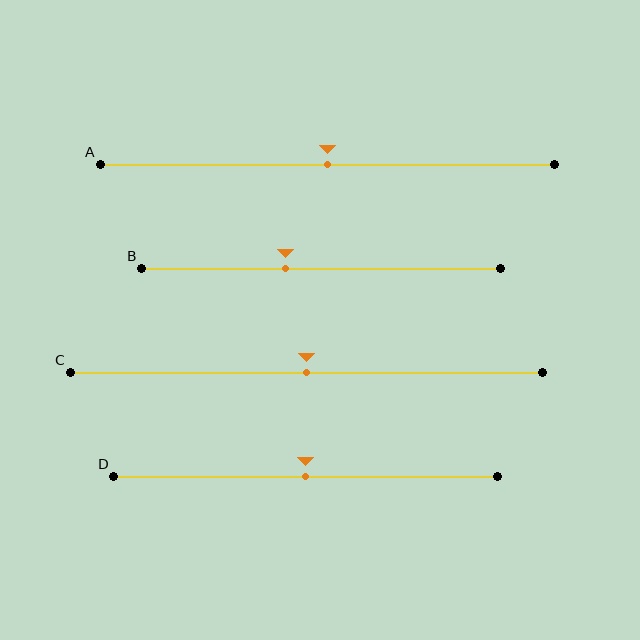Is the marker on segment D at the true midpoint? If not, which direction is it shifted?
Yes, the marker on segment D is at the true midpoint.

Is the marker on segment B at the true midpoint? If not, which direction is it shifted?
No, the marker on segment B is shifted to the left by about 10% of the segment length.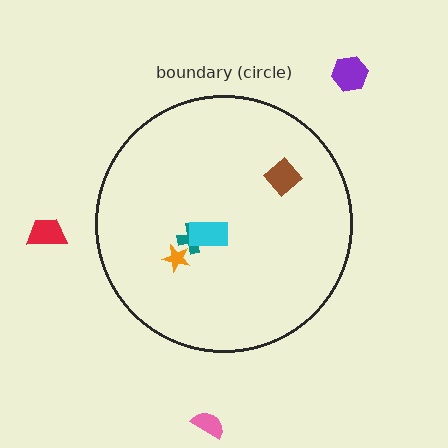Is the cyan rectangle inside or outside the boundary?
Inside.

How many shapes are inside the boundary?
4 inside, 3 outside.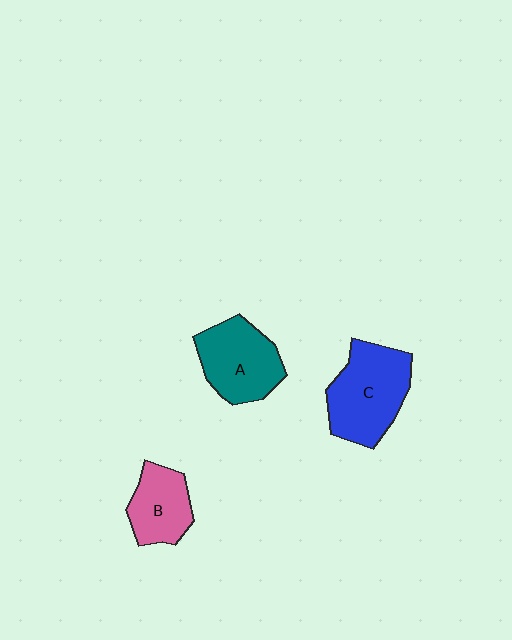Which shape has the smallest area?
Shape B (pink).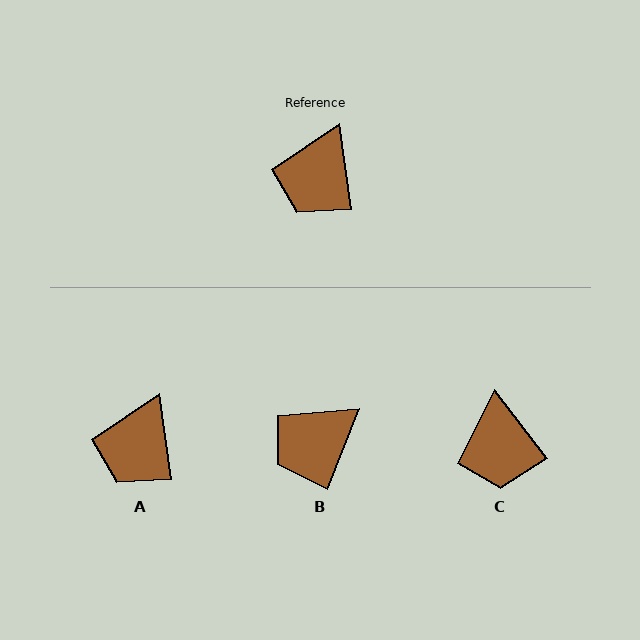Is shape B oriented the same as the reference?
No, it is off by about 30 degrees.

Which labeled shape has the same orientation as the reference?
A.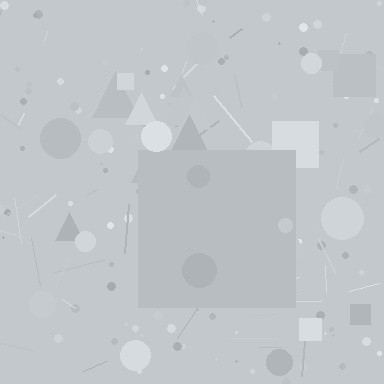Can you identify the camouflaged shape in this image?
The camouflaged shape is a square.